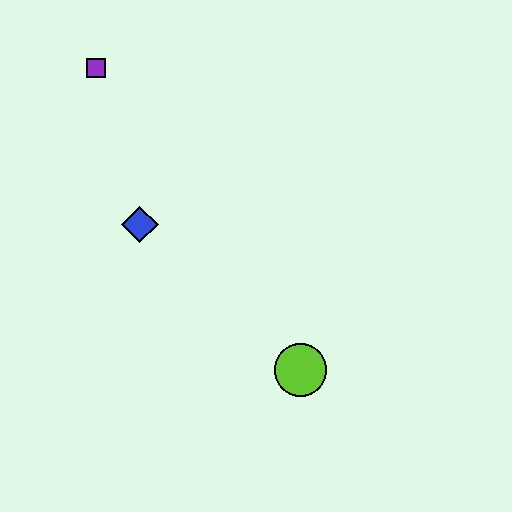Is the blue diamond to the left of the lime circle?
Yes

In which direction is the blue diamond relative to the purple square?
The blue diamond is below the purple square.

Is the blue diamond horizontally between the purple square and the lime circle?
Yes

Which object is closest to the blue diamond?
The purple square is closest to the blue diamond.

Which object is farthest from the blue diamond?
The lime circle is farthest from the blue diamond.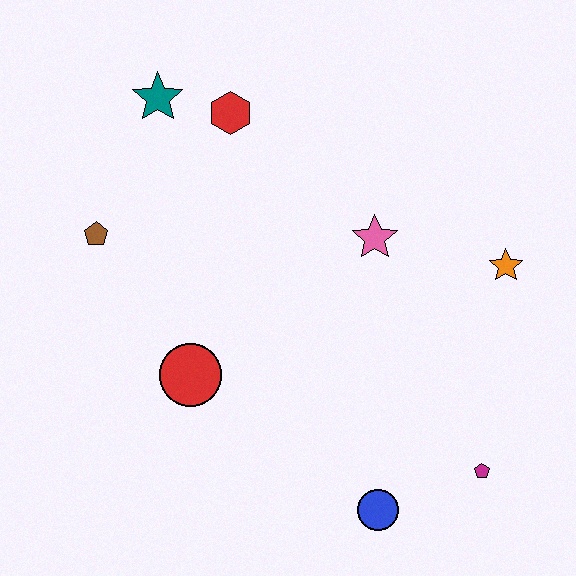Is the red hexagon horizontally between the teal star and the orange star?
Yes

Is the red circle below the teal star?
Yes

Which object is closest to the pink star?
The orange star is closest to the pink star.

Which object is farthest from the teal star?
The magenta pentagon is farthest from the teal star.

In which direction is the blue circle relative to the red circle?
The blue circle is to the right of the red circle.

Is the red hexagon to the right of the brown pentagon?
Yes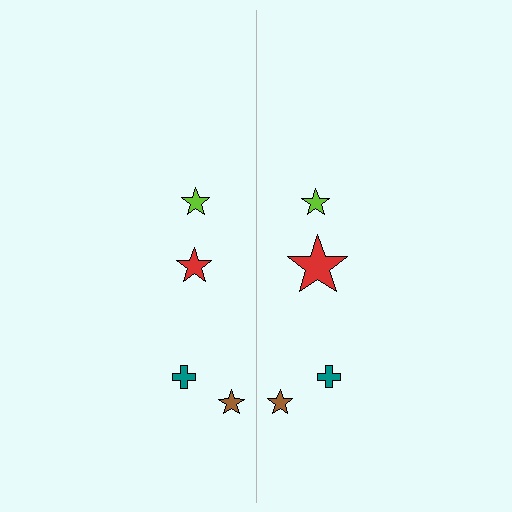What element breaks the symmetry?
The red star on the right side has a different size than its mirror counterpart.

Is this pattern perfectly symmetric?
No, the pattern is not perfectly symmetric. The red star on the right side has a different size than its mirror counterpart.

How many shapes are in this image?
There are 8 shapes in this image.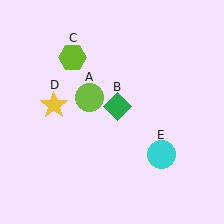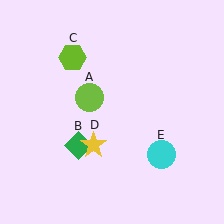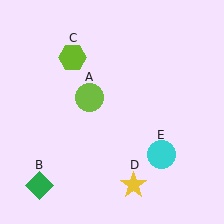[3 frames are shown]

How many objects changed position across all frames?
2 objects changed position: green diamond (object B), yellow star (object D).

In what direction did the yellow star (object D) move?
The yellow star (object D) moved down and to the right.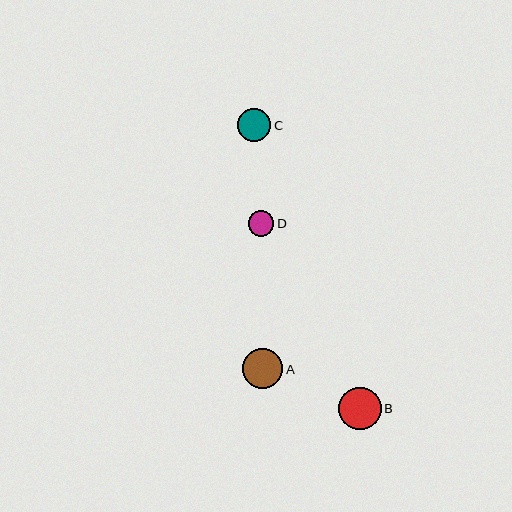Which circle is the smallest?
Circle D is the smallest with a size of approximately 26 pixels.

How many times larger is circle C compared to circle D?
Circle C is approximately 1.3 times the size of circle D.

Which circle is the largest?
Circle B is the largest with a size of approximately 43 pixels.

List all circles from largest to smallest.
From largest to smallest: B, A, C, D.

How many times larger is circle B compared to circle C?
Circle B is approximately 1.3 times the size of circle C.